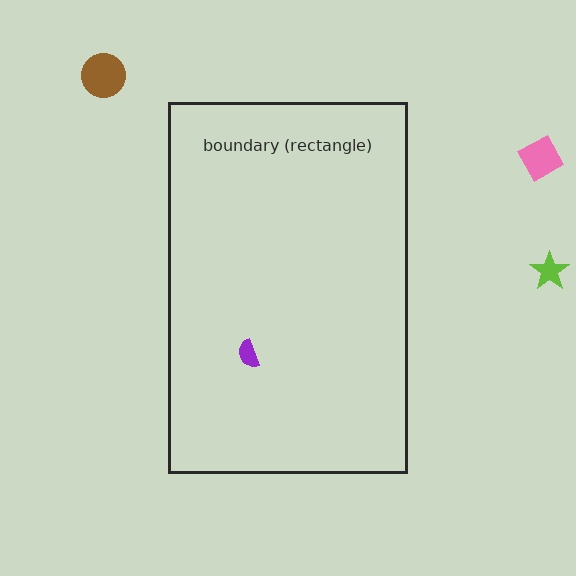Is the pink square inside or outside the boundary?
Outside.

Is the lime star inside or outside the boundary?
Outside.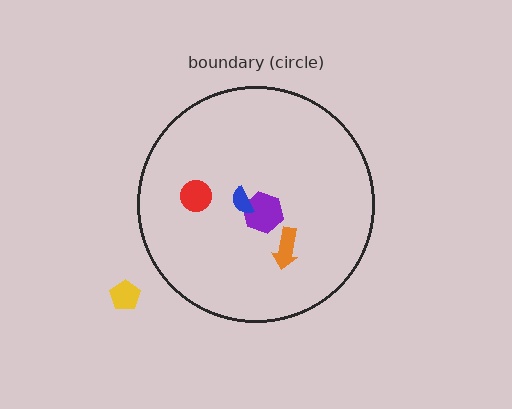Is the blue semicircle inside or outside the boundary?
Inside.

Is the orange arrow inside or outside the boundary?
Inside.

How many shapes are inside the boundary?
4 inside, 1 outside.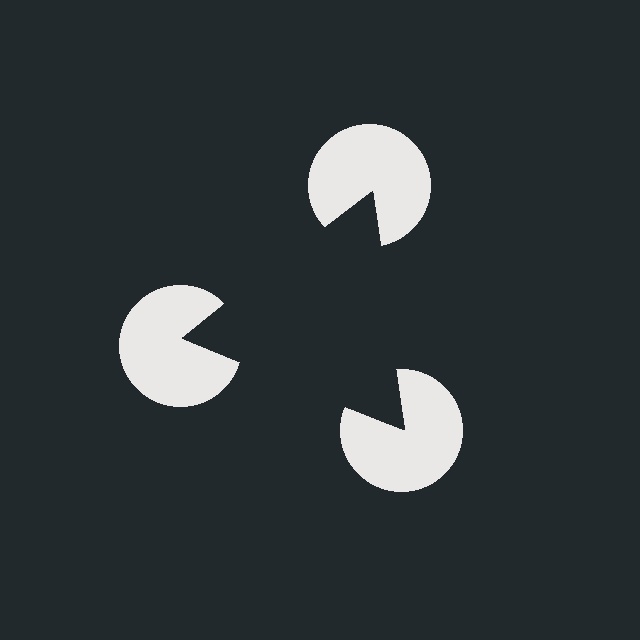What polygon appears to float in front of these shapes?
An illusory triangle — its edges are inferred from the aligned wedge cuts in the pac-man discs, not physically drawn.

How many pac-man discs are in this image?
There are 3 — one at each vertex of the illusory triangle.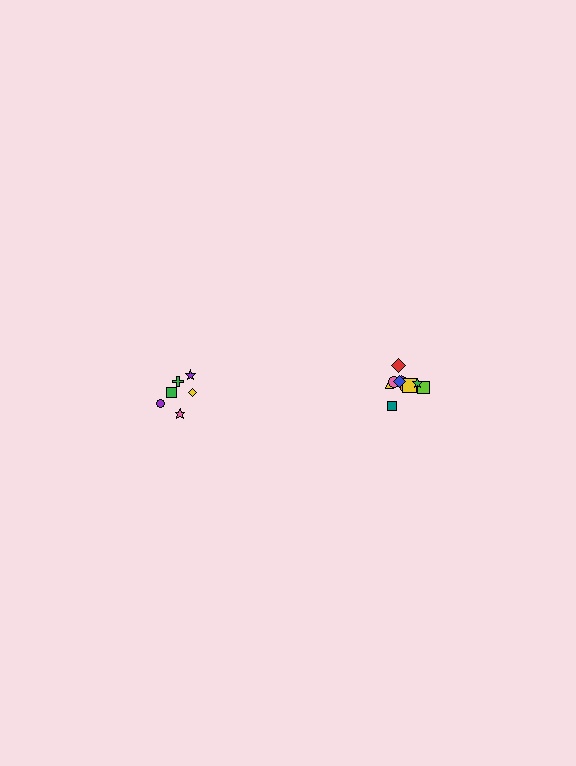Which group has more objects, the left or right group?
The right group.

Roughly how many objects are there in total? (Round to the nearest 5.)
Roughly 15 objects in total.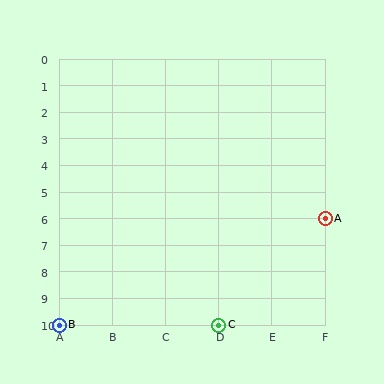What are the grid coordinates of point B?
Point B is at grid coordinates (A, 10).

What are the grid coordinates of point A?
Point A is at grid coordinates (F, 6).